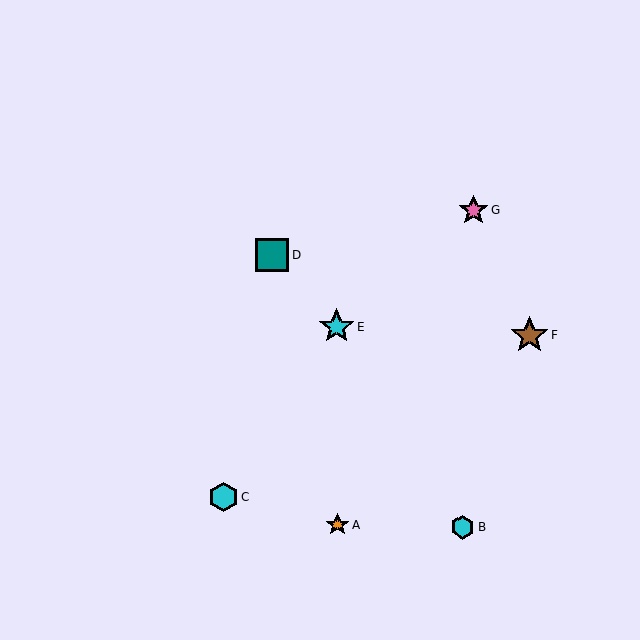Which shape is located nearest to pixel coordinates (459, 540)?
The cyan hexagon (labeled B) at (463, 527) is nearest to that location.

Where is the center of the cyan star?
The center of the cyan star is at (337, 327).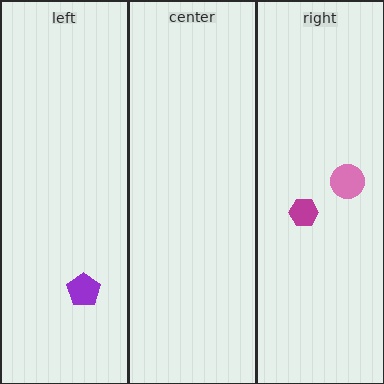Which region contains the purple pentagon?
The left region.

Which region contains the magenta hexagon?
The right region.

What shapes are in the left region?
The purple pentagon.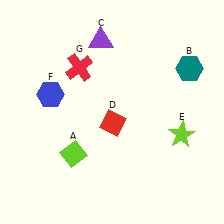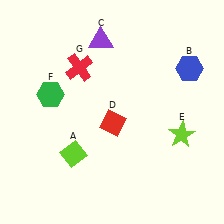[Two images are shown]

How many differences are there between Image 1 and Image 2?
There are 2 differences between the two images.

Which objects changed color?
B changed from teal to blue. F changed from blue to green.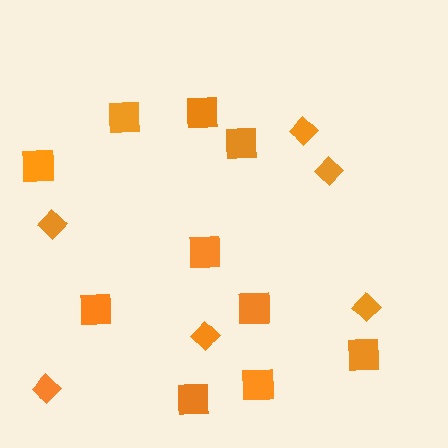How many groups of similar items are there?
There are 2 groups: one group of diamonds (6) and one group of squares (10).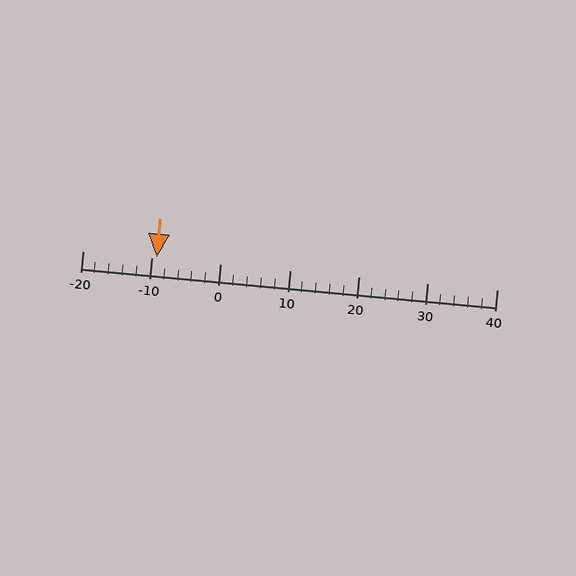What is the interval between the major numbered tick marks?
The major tick marks are spaced 10 units apart.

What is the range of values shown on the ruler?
The ruler shows values from -20 to 40.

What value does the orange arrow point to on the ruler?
The orange arrow points to approximately -9.